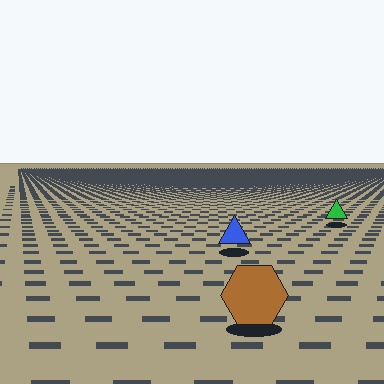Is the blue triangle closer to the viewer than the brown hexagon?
No. The brown hexagon is closer — you can tell from the texture gradient: the ground texture is coarser near it.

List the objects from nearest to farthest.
From nearest to farthest: the brown hexagon, the blue triangle, the green triangle.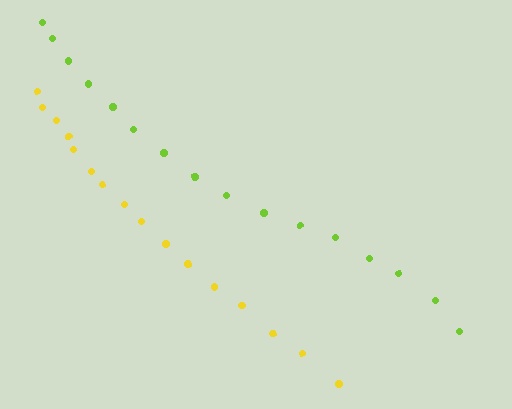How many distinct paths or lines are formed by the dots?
There are 2 distinct paths.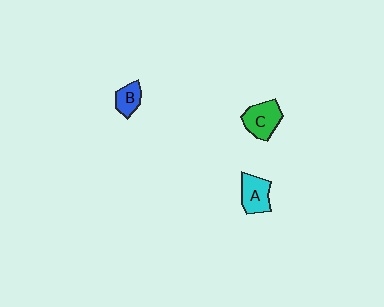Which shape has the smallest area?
Shape B (blue).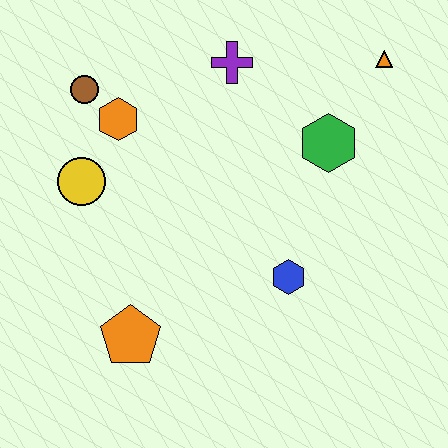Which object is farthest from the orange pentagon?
The orange triangle is farthest from the orange pentagon.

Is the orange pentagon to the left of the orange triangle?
Yes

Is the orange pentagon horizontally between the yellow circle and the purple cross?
Yes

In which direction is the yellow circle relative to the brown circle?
The yellow circle is below the brown circle.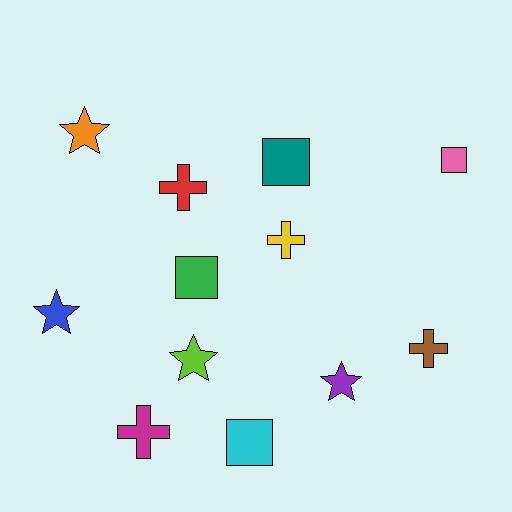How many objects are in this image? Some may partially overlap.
There are 12 objects.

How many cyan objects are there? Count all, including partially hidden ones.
There is 1 cyan object.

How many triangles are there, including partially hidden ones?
There are no triangles.